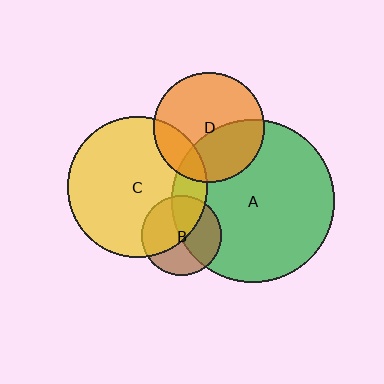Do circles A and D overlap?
Yes.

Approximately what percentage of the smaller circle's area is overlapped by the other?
Approximately 40%.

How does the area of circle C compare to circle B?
Approximately 3.1 times.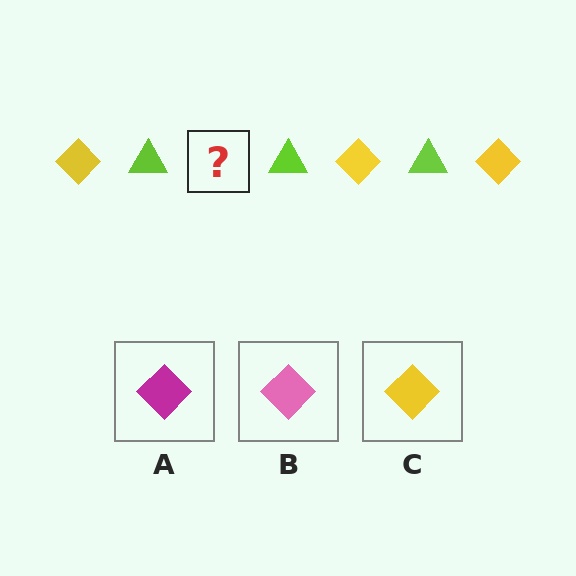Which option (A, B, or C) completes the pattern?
C.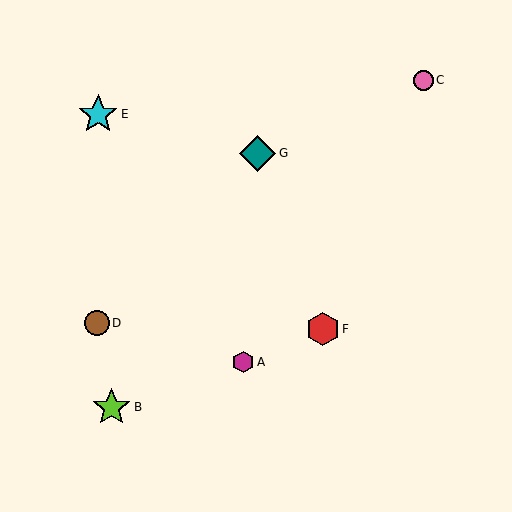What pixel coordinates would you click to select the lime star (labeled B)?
Click at (111, 407) to select the lime star B.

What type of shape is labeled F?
Shape F is a red hexagon.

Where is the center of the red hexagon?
The center of the red hexagon is at (323, 329).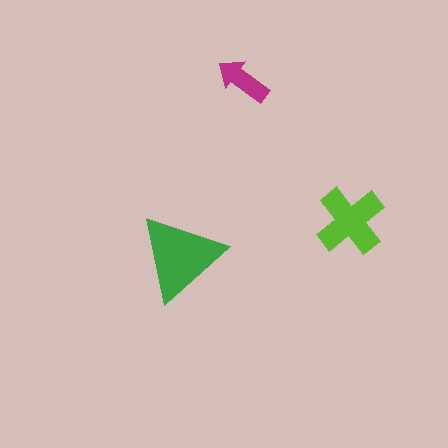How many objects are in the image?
There are 3 objects in the image.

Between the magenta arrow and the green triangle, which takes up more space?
The green triangle.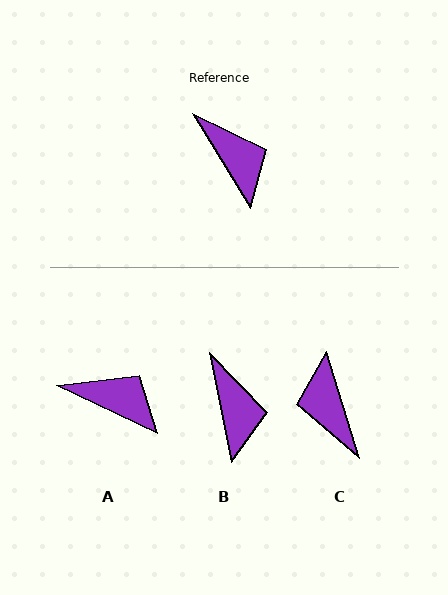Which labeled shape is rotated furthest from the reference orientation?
C, about 166 degrees away.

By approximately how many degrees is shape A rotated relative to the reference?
Approximately 33 degrees counter-clockwise.